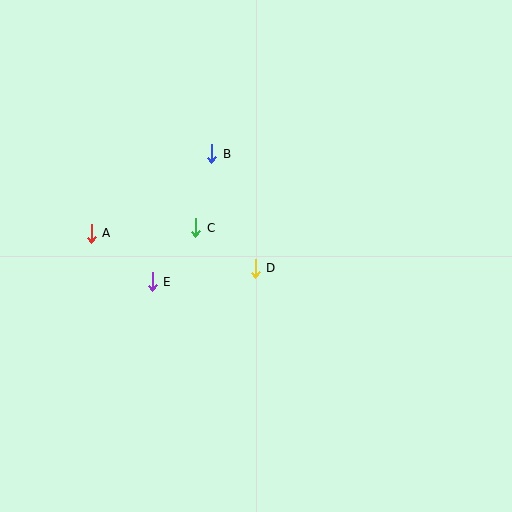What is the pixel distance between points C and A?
The distance between C and A is 104 pixels.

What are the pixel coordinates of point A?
Point A is at (91, 233).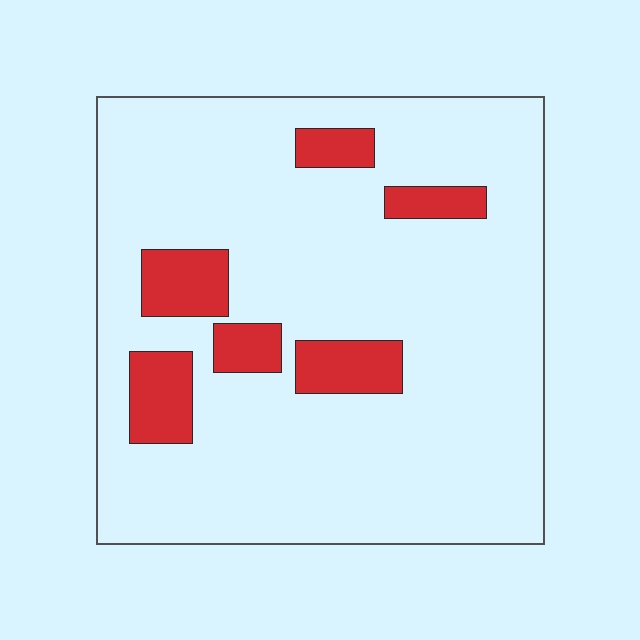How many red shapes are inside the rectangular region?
6.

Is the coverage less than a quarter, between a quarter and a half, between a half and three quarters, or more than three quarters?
Less than a quarter.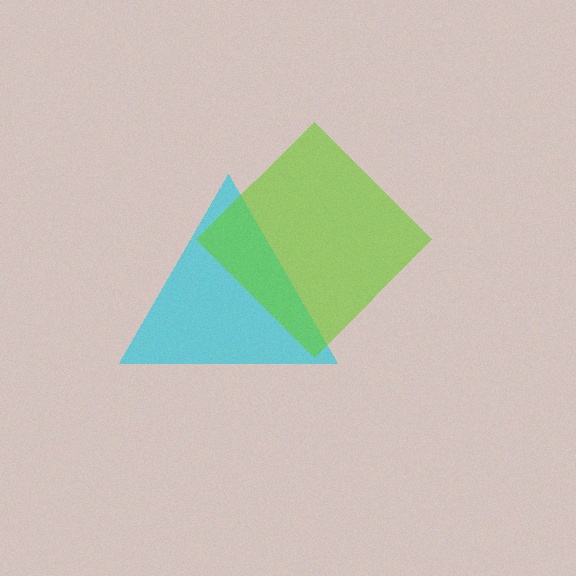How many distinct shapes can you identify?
There are 2 distinct shapes: a cyan triangle, a lime diamond.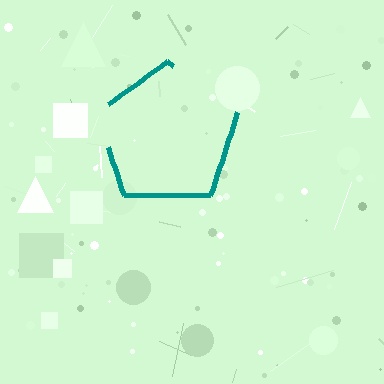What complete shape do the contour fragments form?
The contour fragments form a pentagon.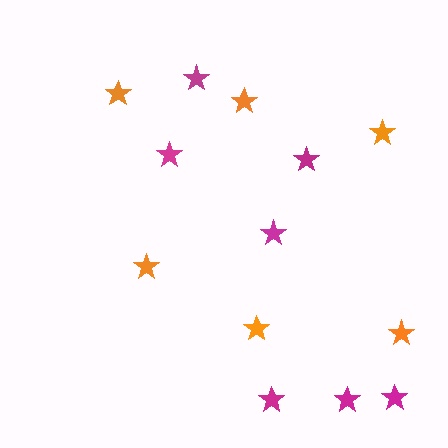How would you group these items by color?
There are 2 groups: one group of orange stars (6) and one group of magenta stars (7).